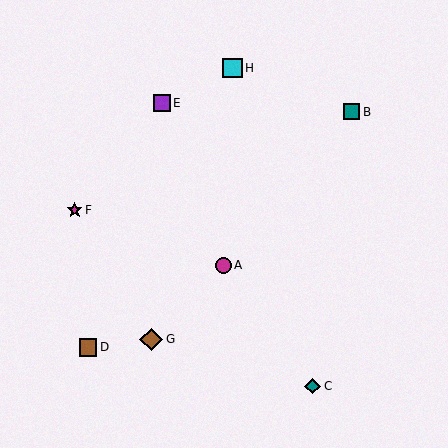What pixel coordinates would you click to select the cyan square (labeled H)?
Click at (232, 68) to select the cyan square H.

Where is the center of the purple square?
The center of the purple square is at (162, 103).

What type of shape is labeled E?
Shape E is a purple square.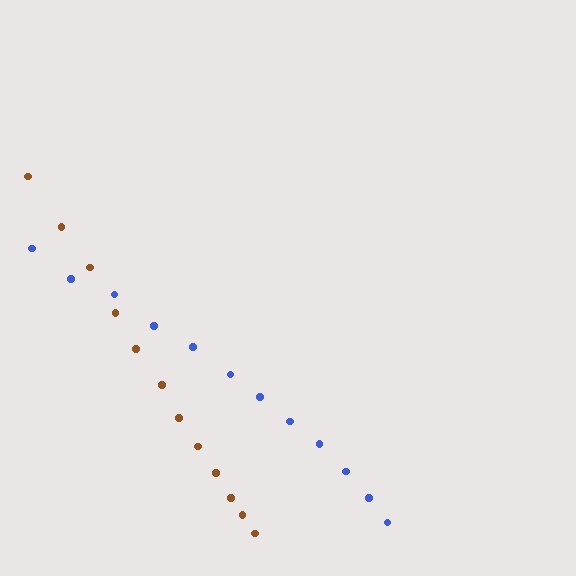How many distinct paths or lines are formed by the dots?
There are 2 distinct paths.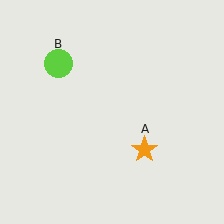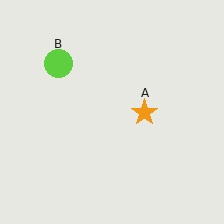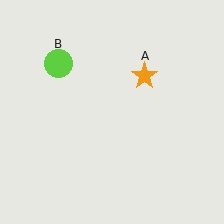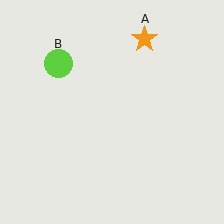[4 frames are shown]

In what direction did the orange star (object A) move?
The orange star (object A) moved up.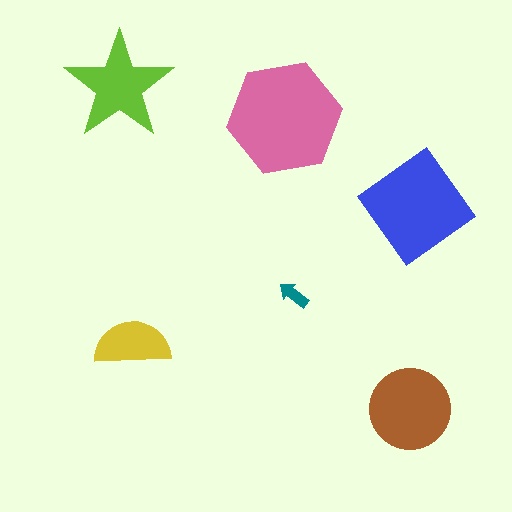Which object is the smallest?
The teal arrow.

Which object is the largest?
The pink hexagon.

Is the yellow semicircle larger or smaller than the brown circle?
Smaller.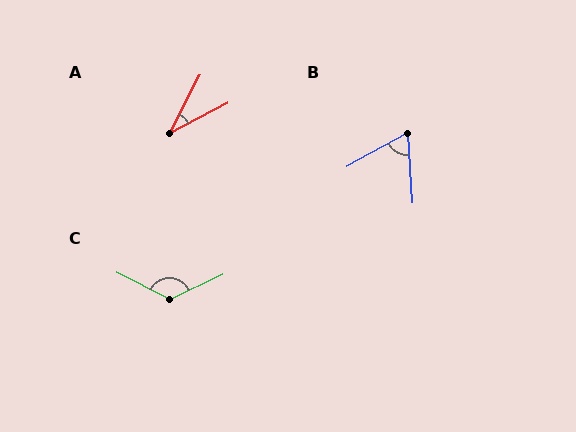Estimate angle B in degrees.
Approximately 64 degrees.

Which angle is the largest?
C, at approximately 128 degrees.